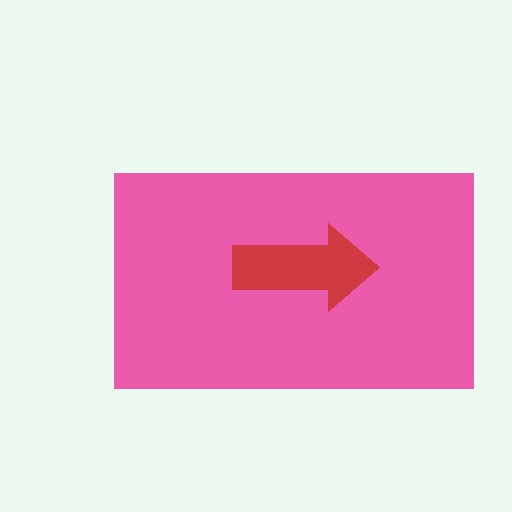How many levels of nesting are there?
2.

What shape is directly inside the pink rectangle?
The red arrow.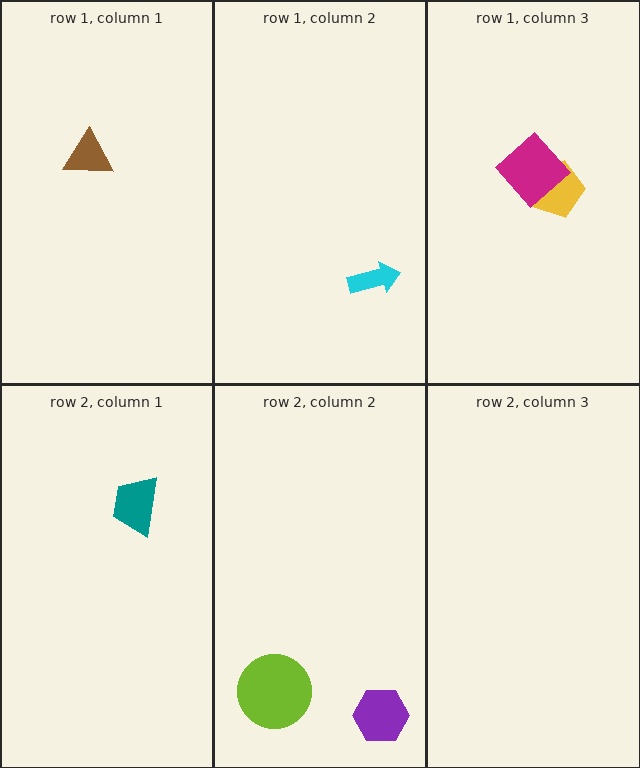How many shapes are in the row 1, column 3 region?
2.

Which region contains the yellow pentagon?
The row 1, column 3 region.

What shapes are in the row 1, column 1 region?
The brown triangle.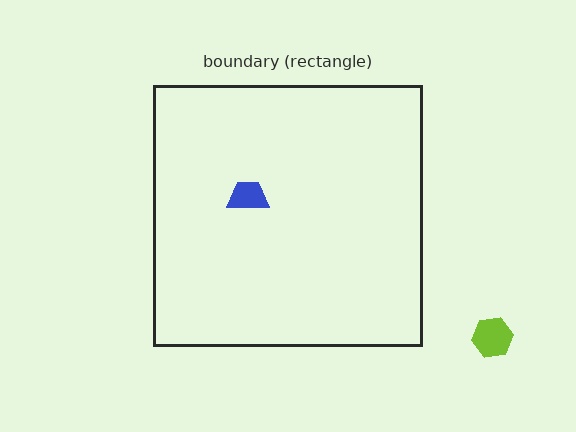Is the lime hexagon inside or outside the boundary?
Outside.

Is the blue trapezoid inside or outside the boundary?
Inside.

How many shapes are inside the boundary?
1 inside, 1 outside.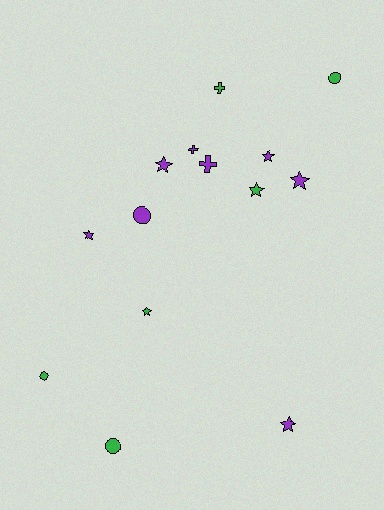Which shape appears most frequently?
Star, with 7 objects.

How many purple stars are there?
There are 5 purple stars.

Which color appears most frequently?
Purple, with 8 objects.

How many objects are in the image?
There are 14 objects.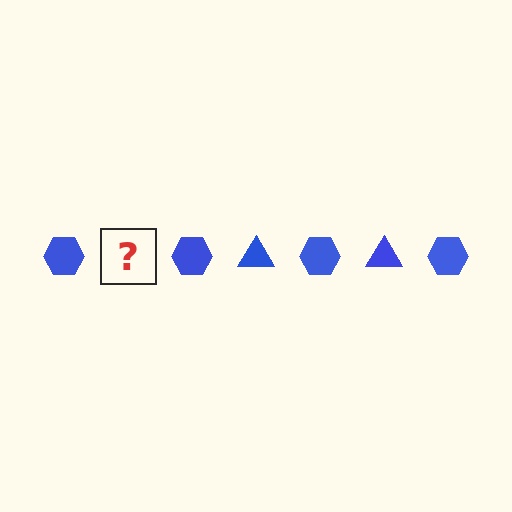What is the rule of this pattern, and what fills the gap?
The rule is that the pattern cycles through hexagon, triangle shapes in blue. The gap should be filled with a blue triangle.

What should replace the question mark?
The question mark should be replaced with a blue triangle.